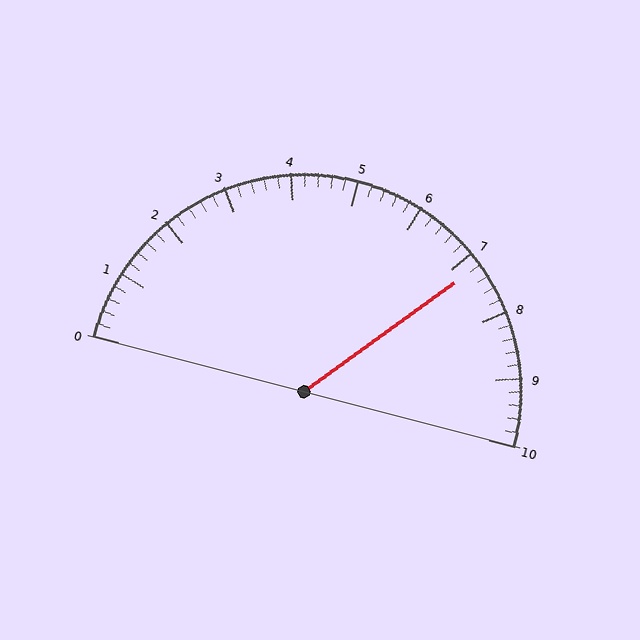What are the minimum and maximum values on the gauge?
The gauge ranges from 0 to 10.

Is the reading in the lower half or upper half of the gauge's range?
The reading is in the upper half of the range (0 to 10).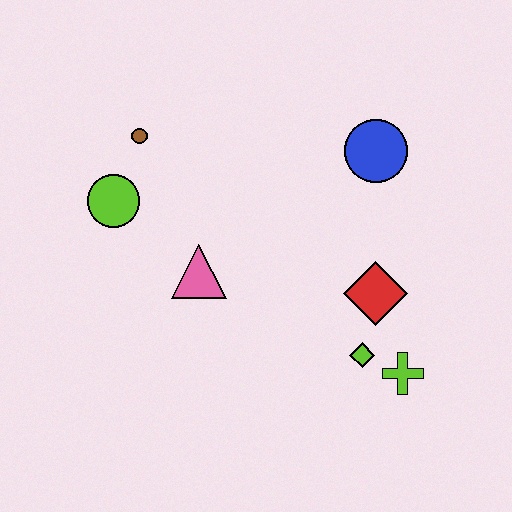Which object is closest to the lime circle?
The brown circle is closest to the lime circle.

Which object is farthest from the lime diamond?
The brown circle is farthest from the lime diamond.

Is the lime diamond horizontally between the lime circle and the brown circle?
No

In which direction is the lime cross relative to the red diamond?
The lime cross is below the red diamond.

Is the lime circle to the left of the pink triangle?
Yes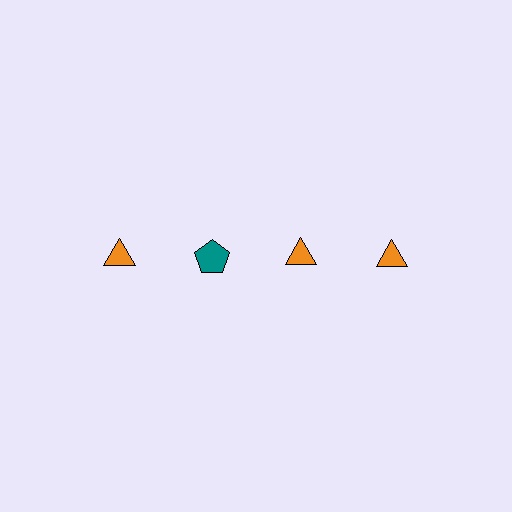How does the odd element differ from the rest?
It differs in both color (teal instead of orange) and shape (pentagon instead of triangle).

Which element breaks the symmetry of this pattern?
The teal pentagon in the top row, second from left column breaks the symmetry. All other shapes are orange triangles.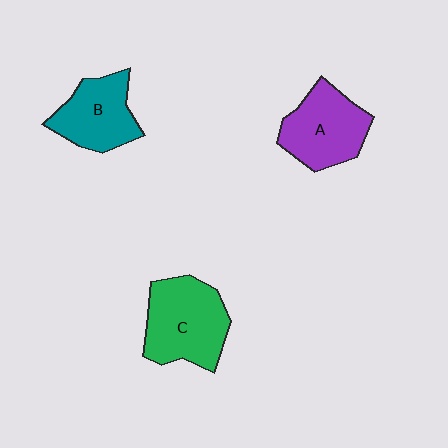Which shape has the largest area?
Shape C (green).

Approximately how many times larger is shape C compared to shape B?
Approximately 1.3 times.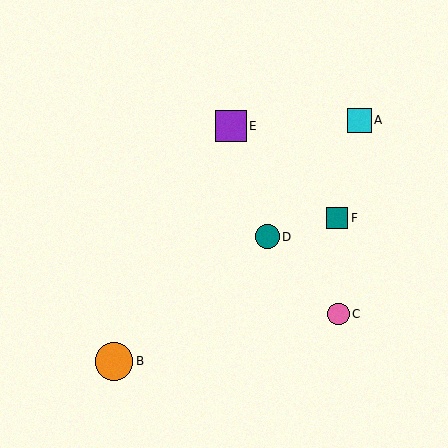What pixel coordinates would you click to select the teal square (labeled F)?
Click at (337, 218) to select the teal square F.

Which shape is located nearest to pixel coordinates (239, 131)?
The purple square (labeled E) at (231, 126) is nearest to that location.